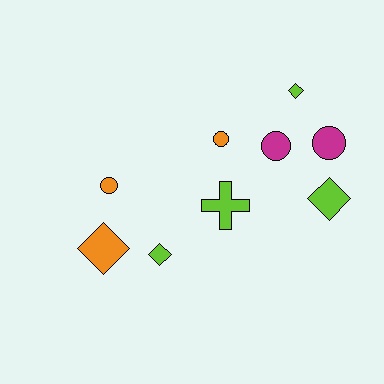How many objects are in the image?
There are 9 objects.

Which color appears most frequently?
Lime, with 4 objects.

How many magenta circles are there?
There are 2 magenta circles.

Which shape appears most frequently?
Circle, with 4 objects.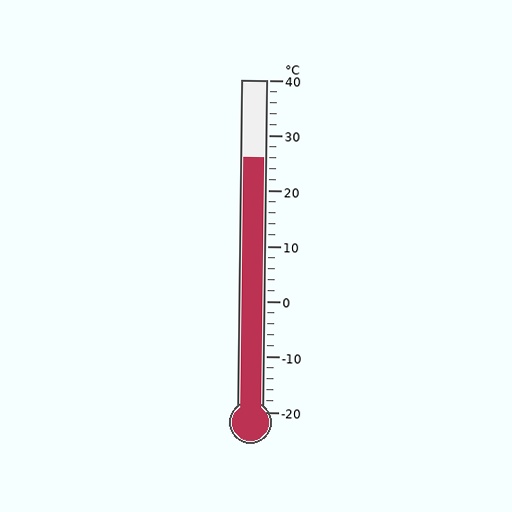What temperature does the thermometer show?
The thermometer shows approximately 26°C.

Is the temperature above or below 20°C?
The temperature is above 20°C.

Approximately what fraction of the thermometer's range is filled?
The thermometer is filled to approximately 75% of its range.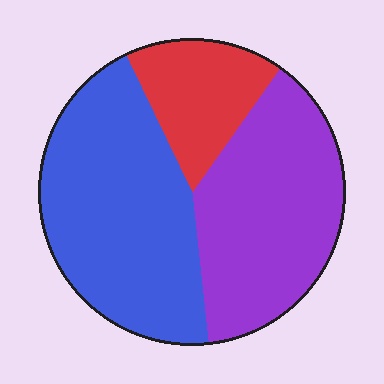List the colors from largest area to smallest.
From largest to smallest: blue, purple, red.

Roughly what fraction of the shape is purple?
Purple covers around 40% of the shape.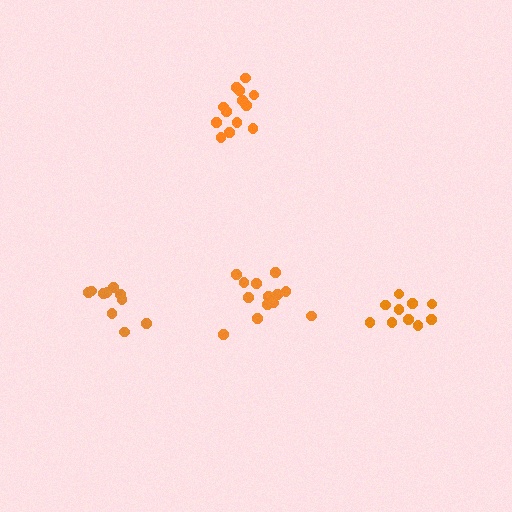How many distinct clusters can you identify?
There are 4 distinct clusters.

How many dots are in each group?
Group 1: 14 dots, Group 2: 10 dots, Group 3: 13 dots, Group 4: 10 dots (47 total).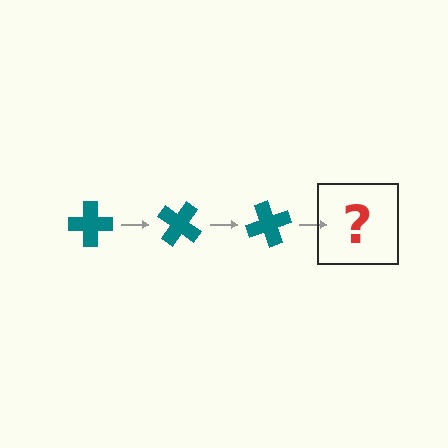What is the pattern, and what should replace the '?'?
The pattern is that the cross rotates 35 degrees each step. The '?' should be a teal cross rotated 105 degrees.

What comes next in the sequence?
The next element should be a teal cross rotated 105 degrees.